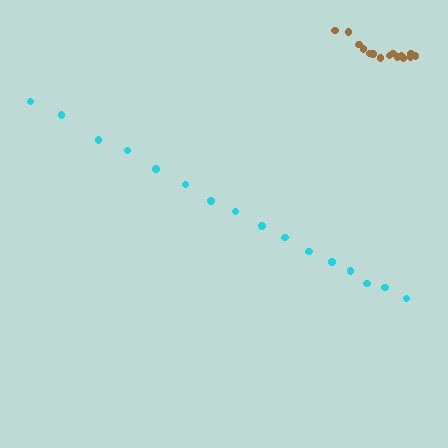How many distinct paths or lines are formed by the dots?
There are 2 distinct paths.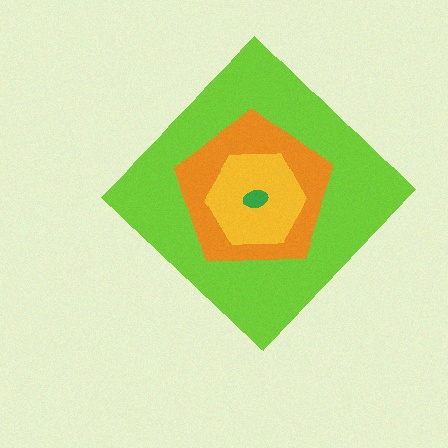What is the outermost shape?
The lime diamond.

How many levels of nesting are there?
4.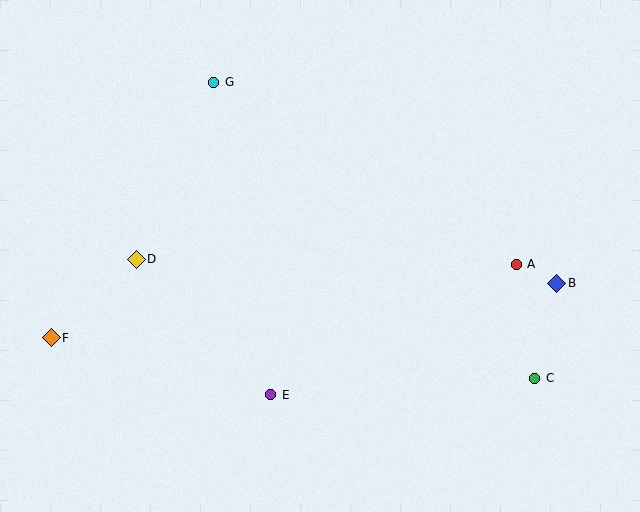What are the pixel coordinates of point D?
Point D is at (136, 259).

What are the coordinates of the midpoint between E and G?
The midpoint between E and G is at (242, 239).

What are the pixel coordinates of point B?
Point B is at (557, 283).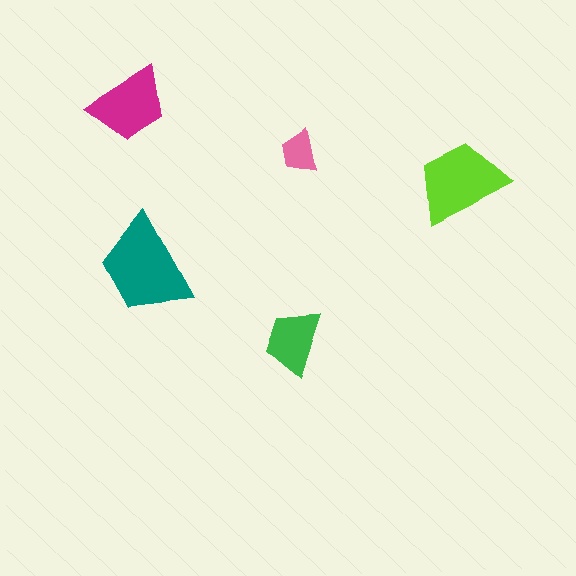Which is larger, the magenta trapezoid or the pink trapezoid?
The magenta one.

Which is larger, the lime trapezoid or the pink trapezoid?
The lime one.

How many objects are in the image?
There are 5 objects in the image.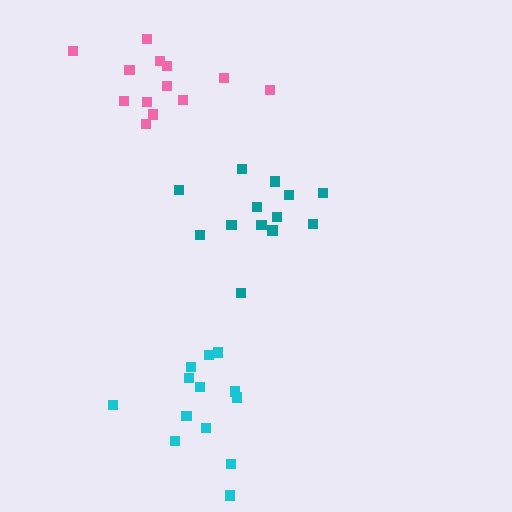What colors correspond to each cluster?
The clusters are colored: pink, teal, cyan.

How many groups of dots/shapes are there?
There are 3 groups.